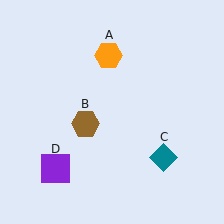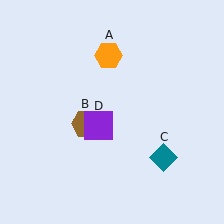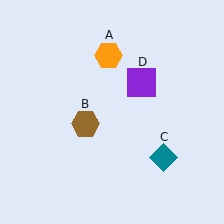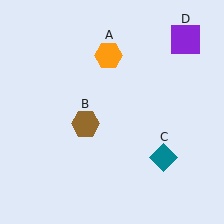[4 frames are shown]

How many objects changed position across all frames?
1 object changed position: purple square (object D).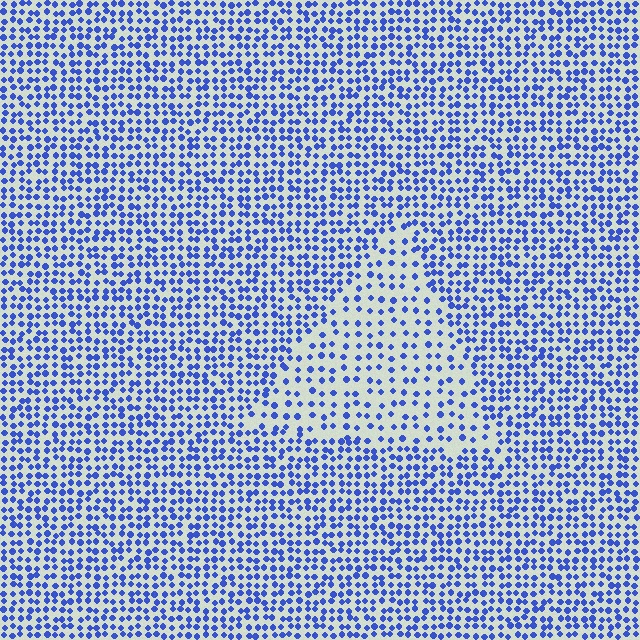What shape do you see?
I see a triangle.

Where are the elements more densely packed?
The elements are more densely packed outside the triangle boundary.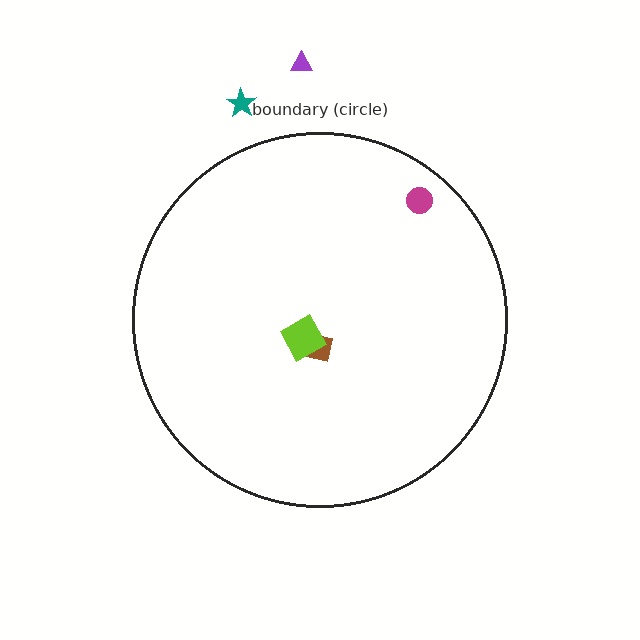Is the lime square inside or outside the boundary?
Inside.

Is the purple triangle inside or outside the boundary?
Outside.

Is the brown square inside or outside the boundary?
Inside.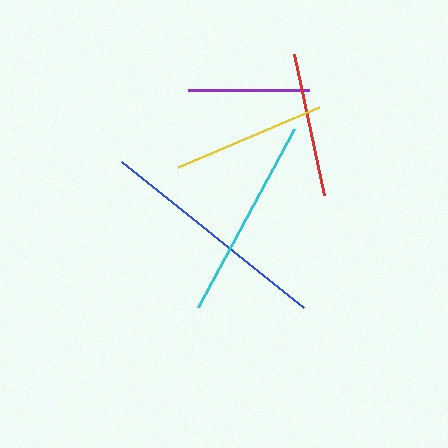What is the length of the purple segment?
The purple segment is approximately 121 pixels long.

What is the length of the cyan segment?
The cyan segment is approximately 202 pixels long.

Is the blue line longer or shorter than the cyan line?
The blue line is longer than the cyan line.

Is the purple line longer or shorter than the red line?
The red line is longer than the purple line.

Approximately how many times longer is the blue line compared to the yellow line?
The blue line is approximately 1.5 times the length of the yellow line.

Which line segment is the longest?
The blue line is the longest at approximately 233 pixels.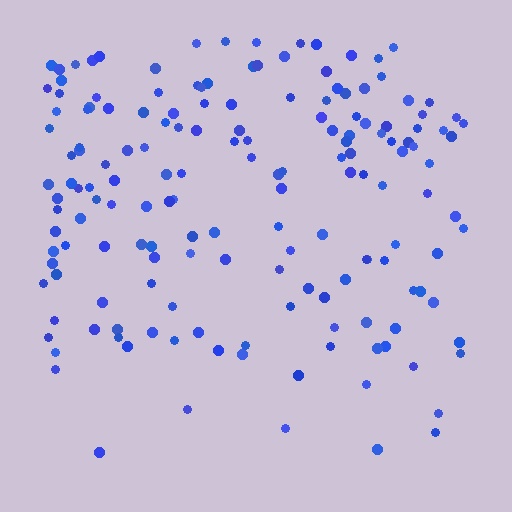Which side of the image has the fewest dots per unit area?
The bottom.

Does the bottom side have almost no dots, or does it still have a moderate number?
Still a moderate number, just noticeably fewer than the top.